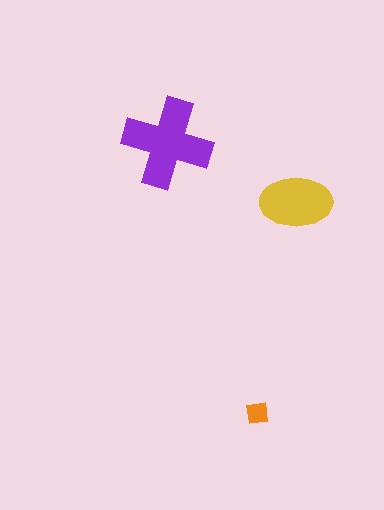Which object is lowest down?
The orange square is bottommost.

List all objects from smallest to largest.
The orange square, the yellow ellipse, the purple cross.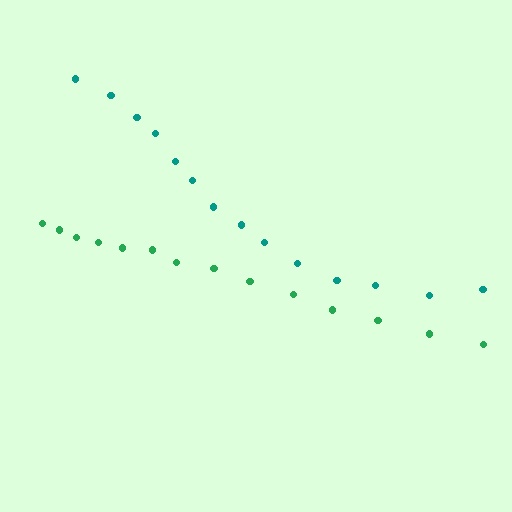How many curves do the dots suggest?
There are 2 distinct paths.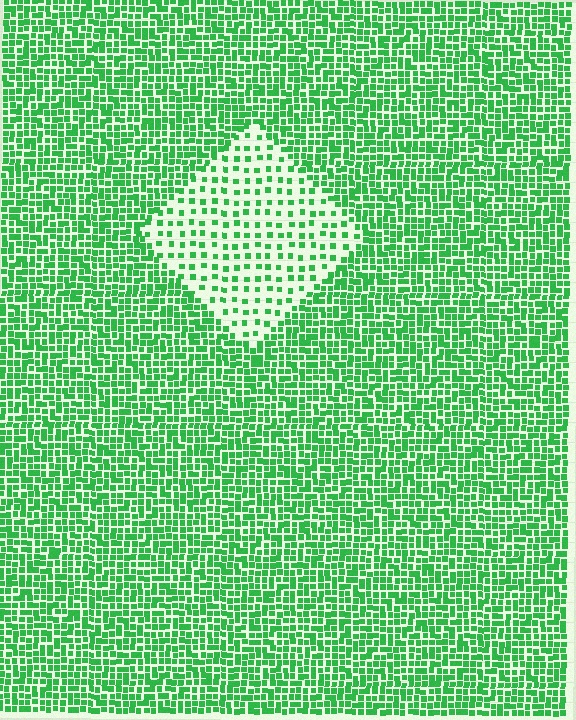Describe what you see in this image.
The image contains small green elements arranged at two different densities. A diamond-shaped region is visible where the elements are less densely packed than the surrounding area.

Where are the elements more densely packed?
The elements are more densely packed outside the diamond boundary.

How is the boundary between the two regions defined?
The boundary is defined by a change in element density (approximately 2.5x ratio). All elements are the same color, size, and shape.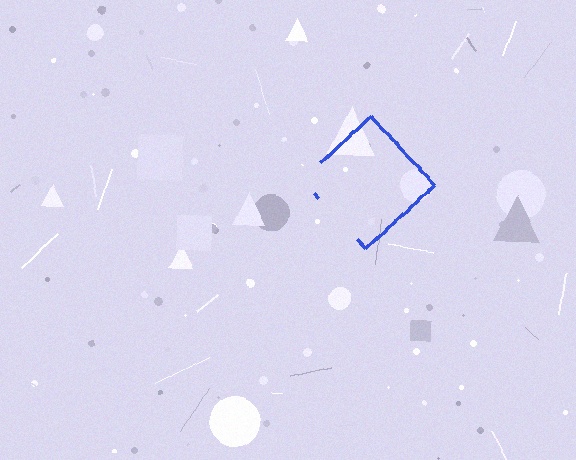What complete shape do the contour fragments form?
The contour fragments form a diamond.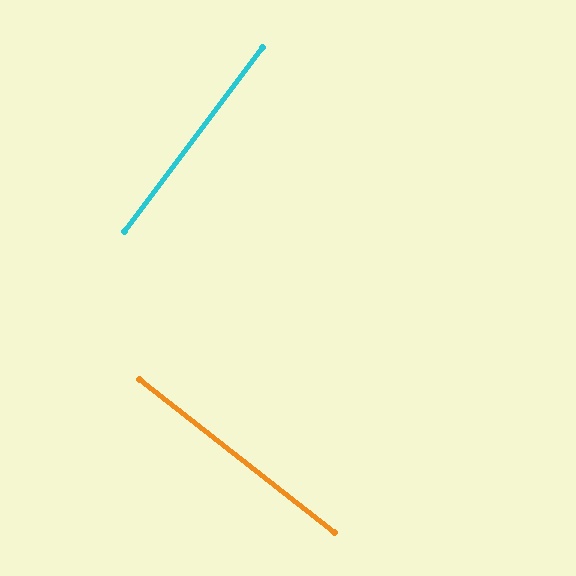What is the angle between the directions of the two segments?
Approximately 89 degrees.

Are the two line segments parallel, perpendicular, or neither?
Perpendicular — they meet at approximately 89°.